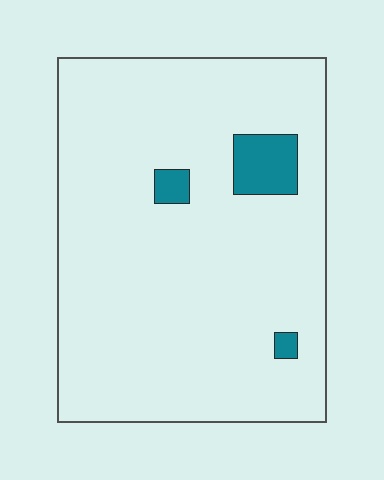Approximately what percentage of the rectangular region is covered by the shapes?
Approximately 5%.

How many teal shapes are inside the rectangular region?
3.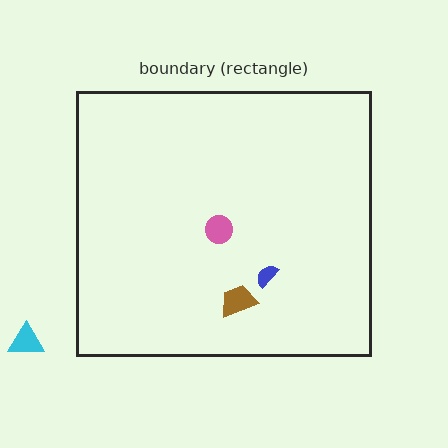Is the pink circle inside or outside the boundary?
Inside.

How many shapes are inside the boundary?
3 inside, 1 outside.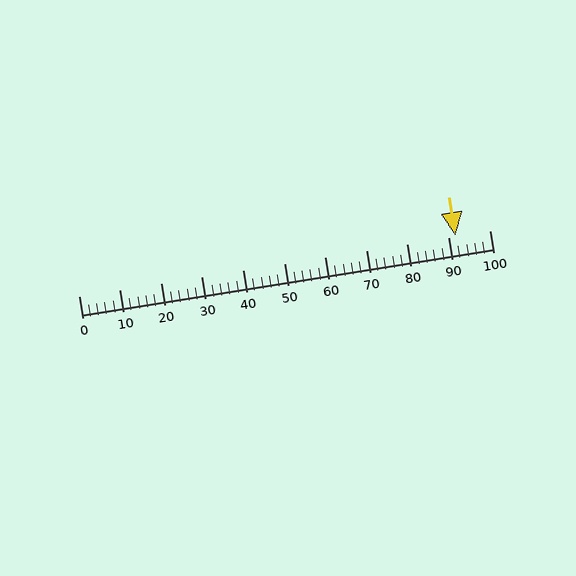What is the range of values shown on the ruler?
The ruler shows values from 0 to 100.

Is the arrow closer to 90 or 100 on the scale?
The arrow is closer to 90.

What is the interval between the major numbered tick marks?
The major tick marks are spaced 10 units apart.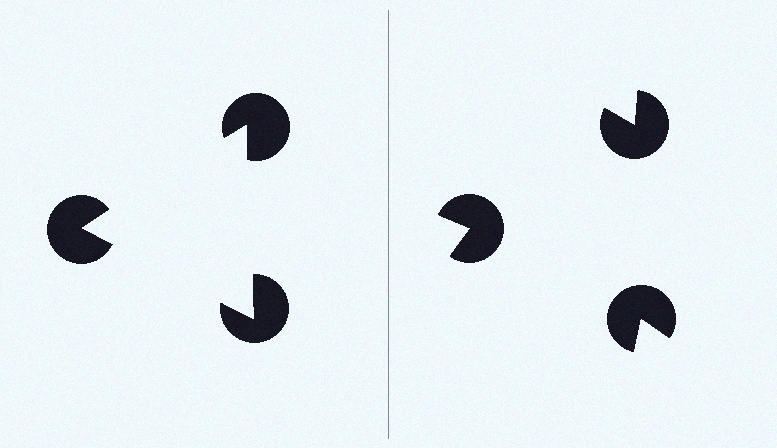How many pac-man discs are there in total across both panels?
6 — 3 on each side.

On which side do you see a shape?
An illusory triangle appears on the left side. On the right side the wedge cuts are rotated, so no coherent shape forms.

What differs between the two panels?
The pac-man discs are positioned identically on both sides; only the wedge orientations differ. On the left they align to a triangle; on the right they are misaligned.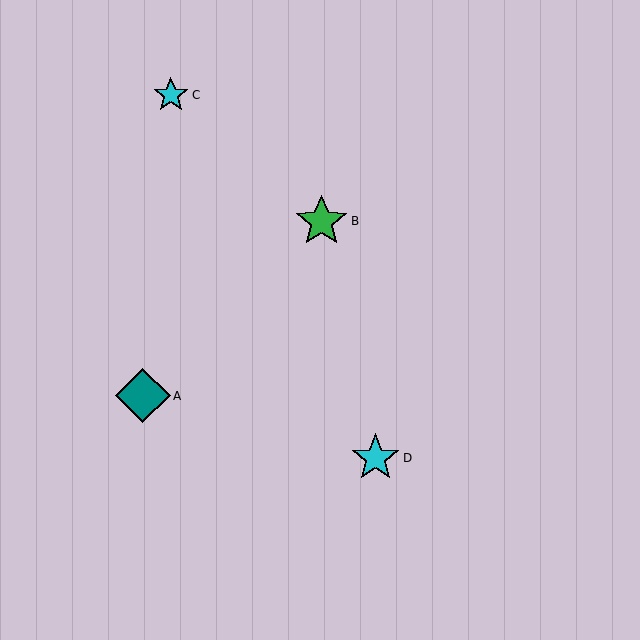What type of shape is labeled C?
Shape C is a cyan star.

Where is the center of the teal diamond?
The center of the teal diamond is at (143, 396).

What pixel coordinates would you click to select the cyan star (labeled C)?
Click at (171, 95) to select the cyan star C.